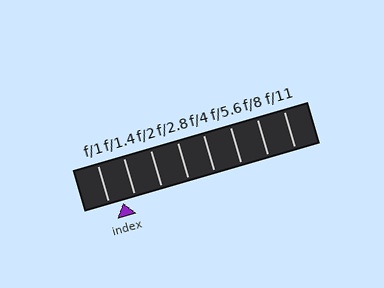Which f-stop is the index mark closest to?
The index mark is closest to f/1.4.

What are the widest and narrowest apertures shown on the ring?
The widest aperture shown is f/1 and the narrowest is f/11.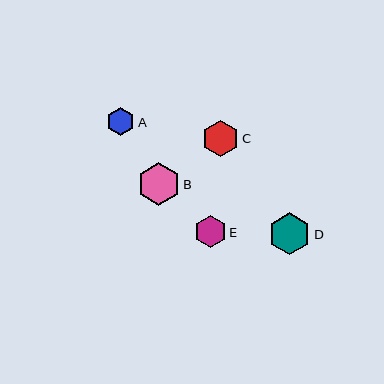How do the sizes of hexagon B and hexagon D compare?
Hexagon B and hexagon D are approximately the same size.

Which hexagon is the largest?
Hexagon B is the largest with a size of approximately 43 pixels.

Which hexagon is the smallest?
Hexagon A is the smallest with a size of approximately 28 pixels.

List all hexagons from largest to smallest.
From largest to smallest: B, D, C, E, A.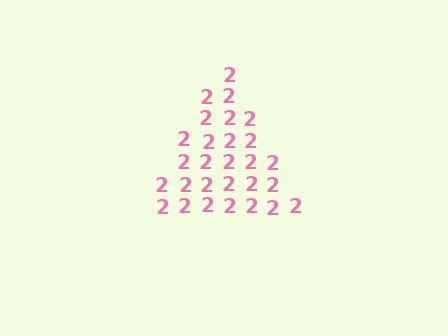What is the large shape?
The large shape is a triangle.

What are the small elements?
The small elements are digit 2's.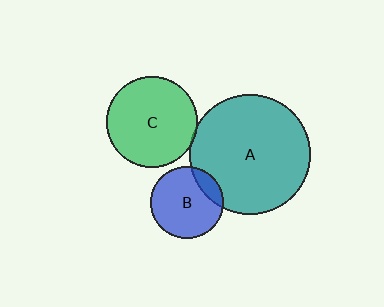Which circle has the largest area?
Circle A (teal).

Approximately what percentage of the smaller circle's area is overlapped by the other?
Approximately 5%.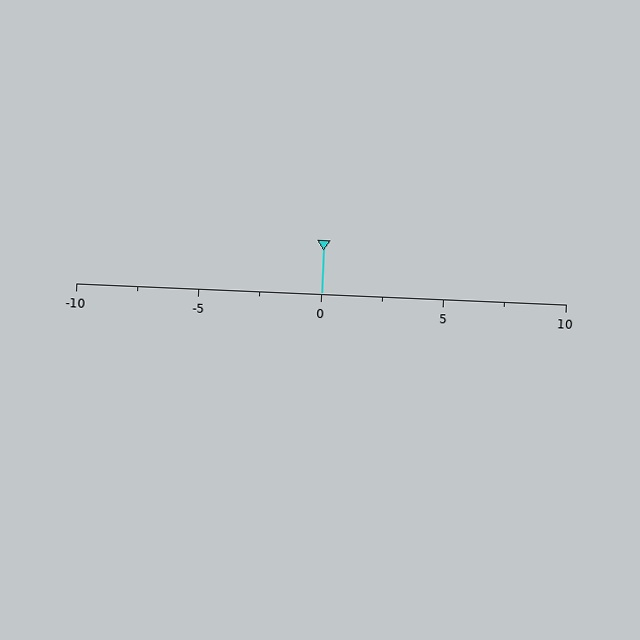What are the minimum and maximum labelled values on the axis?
The axis runs from -10 to 10.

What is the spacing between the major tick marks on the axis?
The major ticks are spaced 5 apart.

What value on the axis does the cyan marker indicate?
The marker indicates approximately 0.